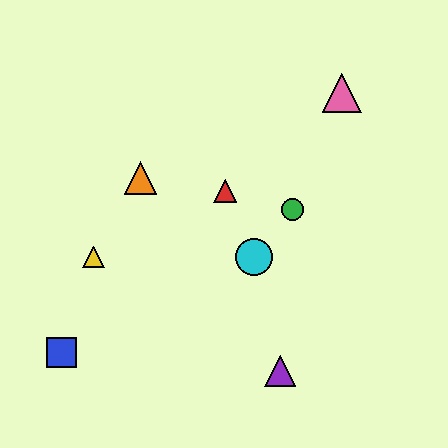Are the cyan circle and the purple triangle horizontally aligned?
No, the cyan circle is at y≈257 and the purple triangle is at y≈371.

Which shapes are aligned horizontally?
The yellow triangle, the cyan circle are aligned horizontally.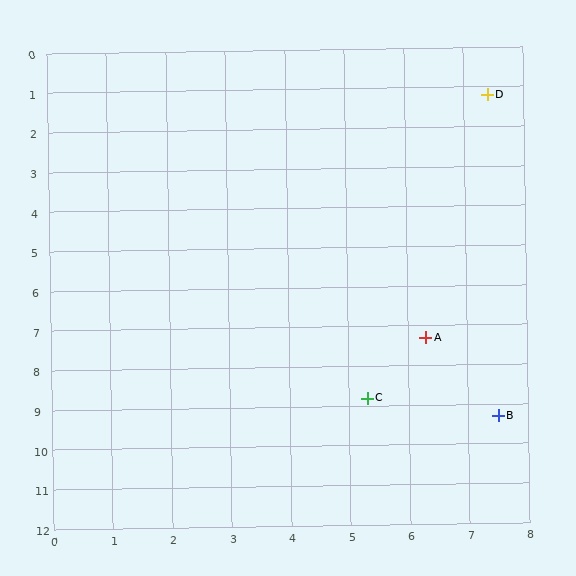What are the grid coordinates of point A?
Point A is at approximately (6.3, 7.3).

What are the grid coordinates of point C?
Point C is at approximately (5.3, 8.8).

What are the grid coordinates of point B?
Point B is at approximately (7.5, 9.3).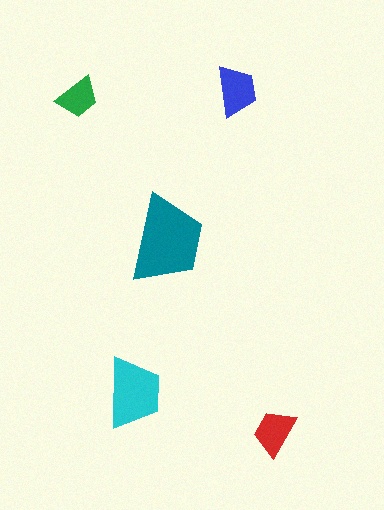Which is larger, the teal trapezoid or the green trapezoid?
The teal one.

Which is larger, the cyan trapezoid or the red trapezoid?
The cyan one.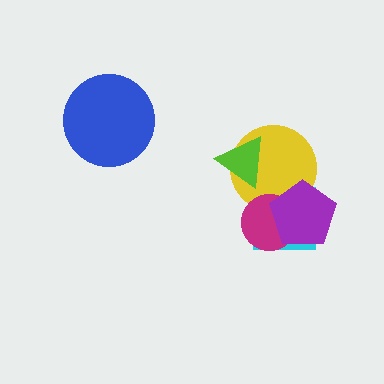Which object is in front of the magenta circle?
The purple pentagon is in front of the magenta circle.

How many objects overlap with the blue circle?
0 objects overlap with the blue circle.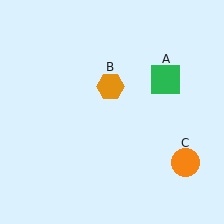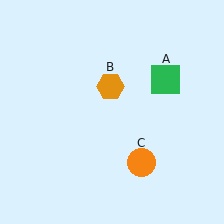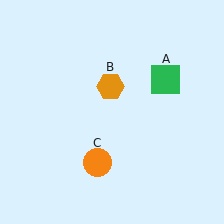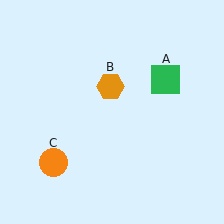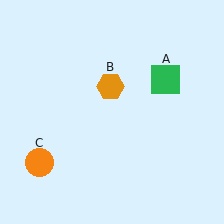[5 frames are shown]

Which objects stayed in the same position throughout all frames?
Green square (object A) and orange hexagon (object B) remained stationary.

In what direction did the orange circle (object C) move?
The orange circle (object C) moved left.